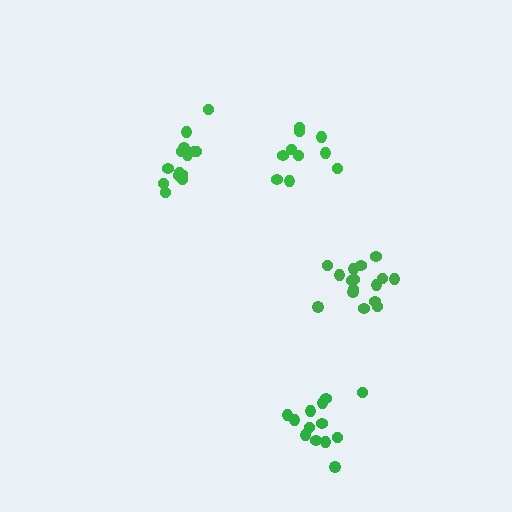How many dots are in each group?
Group 1: 16 dots, Group 2: 13 dots, Group 3: 10 dots, Group 4: 14 dots (53 total).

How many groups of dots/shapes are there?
There are 4 groups.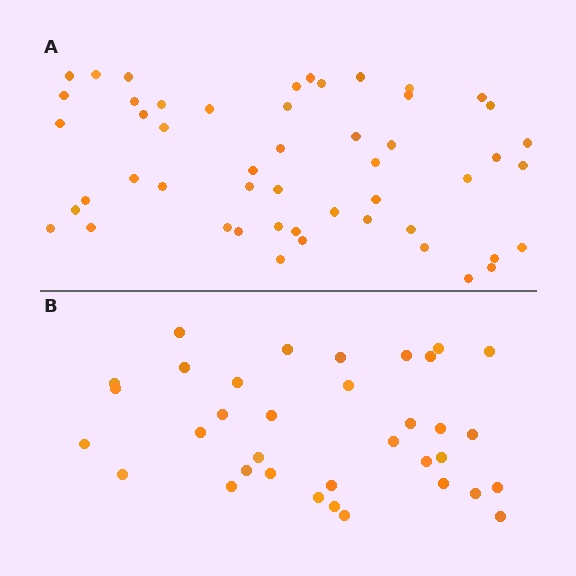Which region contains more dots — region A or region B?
Region A (the top region) has more dots.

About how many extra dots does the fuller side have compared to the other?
Region A has approximately 15 more dots than region B.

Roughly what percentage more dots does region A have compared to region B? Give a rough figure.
About 45% more.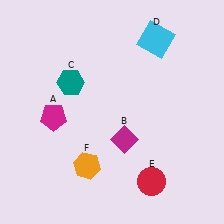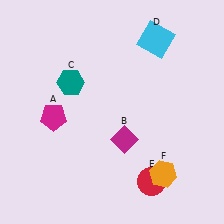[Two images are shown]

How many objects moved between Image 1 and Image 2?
1 object moved between the two images.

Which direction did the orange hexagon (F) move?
The orange hexagon (F) moved right.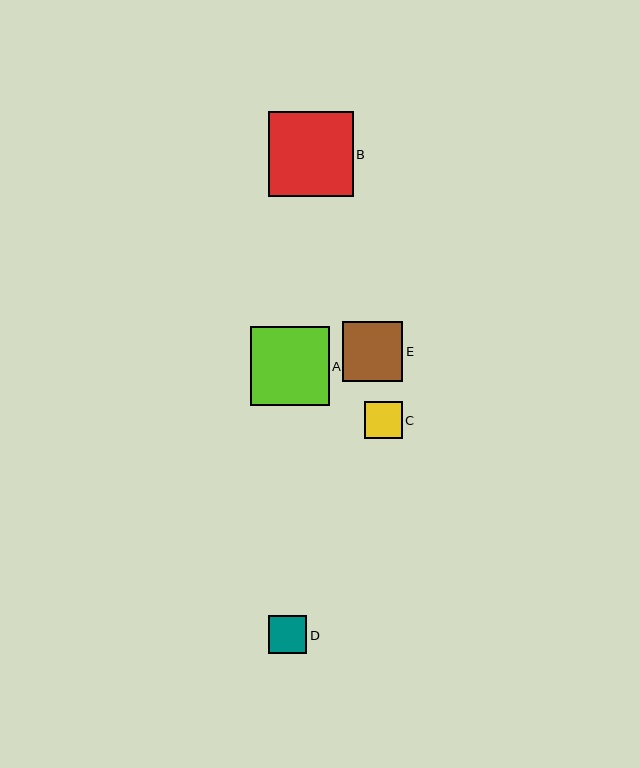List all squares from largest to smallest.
From largest to smallest: B, A, E, D, C.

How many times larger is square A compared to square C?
Square A is approximately 2.1 times the size of square C.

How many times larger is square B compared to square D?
Square B is approximately 2.3 times the size of square D.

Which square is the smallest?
Square C is the smallest with a size of approximately 37 pixels.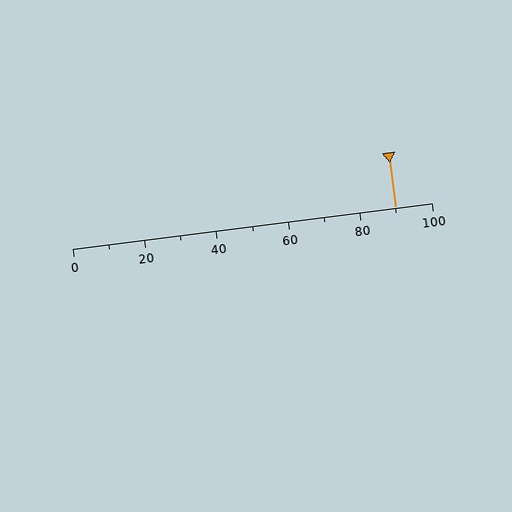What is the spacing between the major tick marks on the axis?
The major ticks are spaced 20 apart.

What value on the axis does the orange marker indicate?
The marker indicates approximately 90.